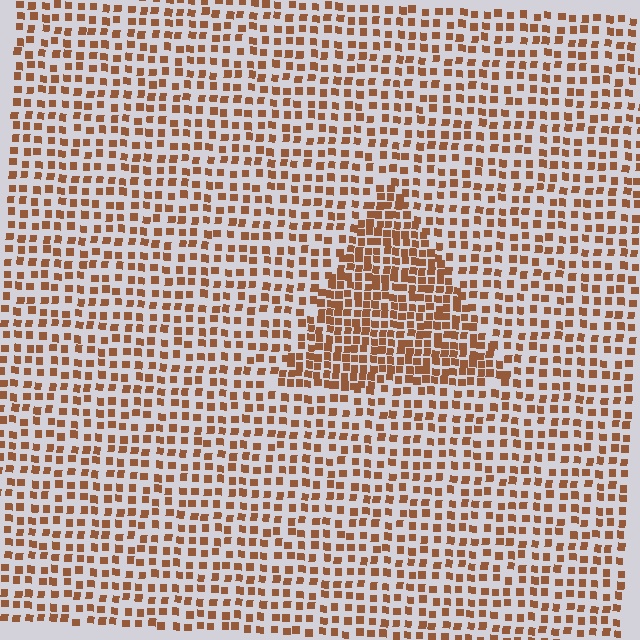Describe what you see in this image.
The image contains small brown elements arranged at two different densities. A triangle-shaped region is visible where the elements are more densely packed than the surrounding area.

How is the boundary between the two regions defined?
The boundary is defined by a change in element density (approximately 1.8x ratio). All elements are the same color, size, and shape.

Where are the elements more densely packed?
The elements are more densely packed inside the triangle boundary.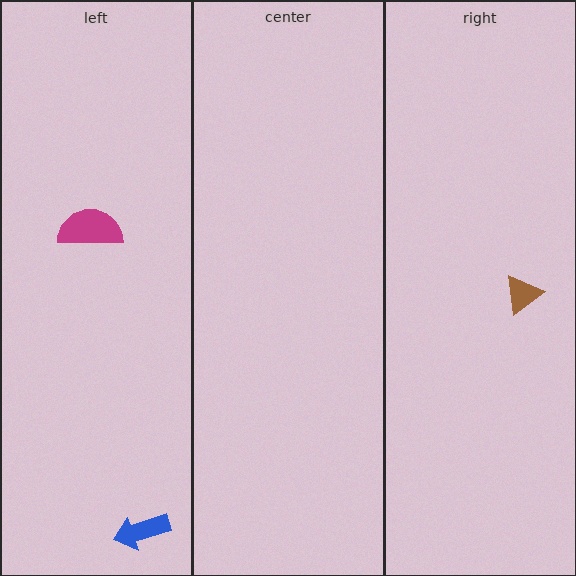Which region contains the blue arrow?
The left region.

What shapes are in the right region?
The brown triangle.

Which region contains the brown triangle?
The right region.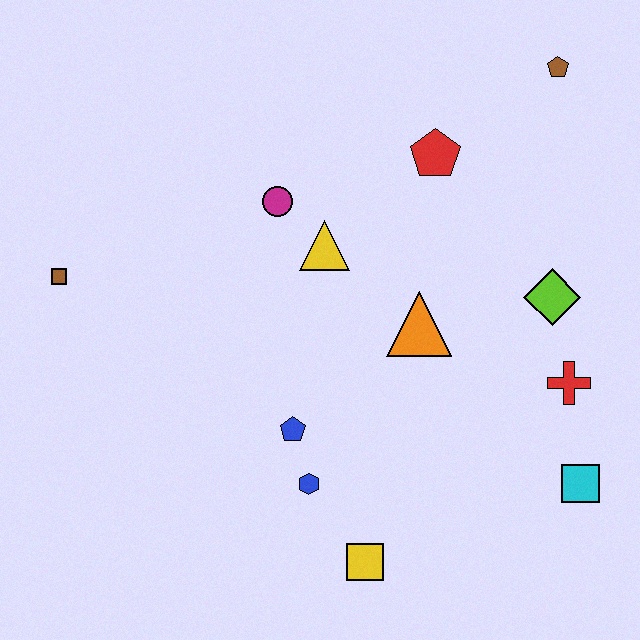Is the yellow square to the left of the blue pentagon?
No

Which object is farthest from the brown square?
The cyan square is farthest from the brown square.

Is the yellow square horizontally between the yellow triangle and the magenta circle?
No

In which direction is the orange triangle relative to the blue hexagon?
The orange triangle is above the blue hexagon.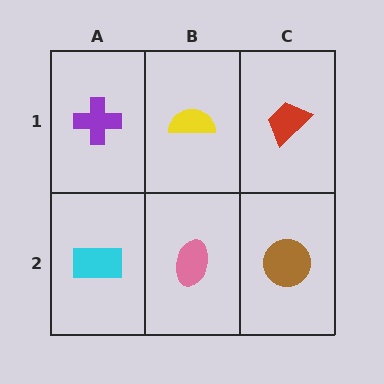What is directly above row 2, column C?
A red trapezoid.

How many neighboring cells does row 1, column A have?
2.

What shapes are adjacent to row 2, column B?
A yellow semicircle (row 1, column B), a cyan rectangle (row 2, column A), a brown circle (row 2, column C).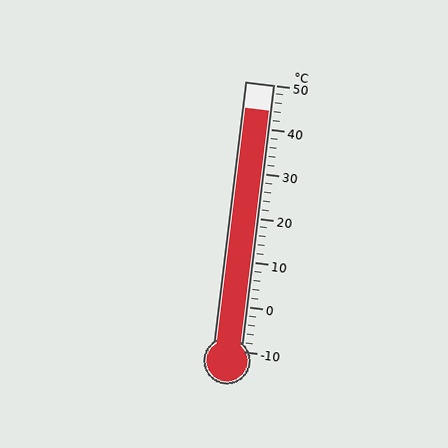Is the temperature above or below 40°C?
The temperature is above 40°C.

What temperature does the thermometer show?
The thermometer shows approximately 44°C.